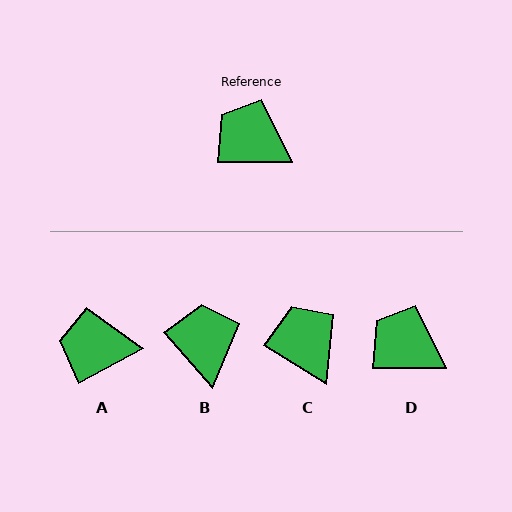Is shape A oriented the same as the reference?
No, it is off by about 29 degrees.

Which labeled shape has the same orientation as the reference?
D.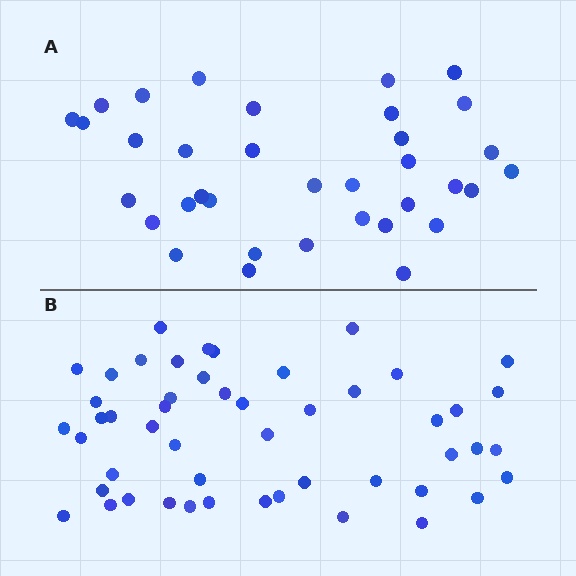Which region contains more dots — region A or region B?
Region B (the bottom region) has more dots.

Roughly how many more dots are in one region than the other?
Region B has approximately 15 more dots than region A.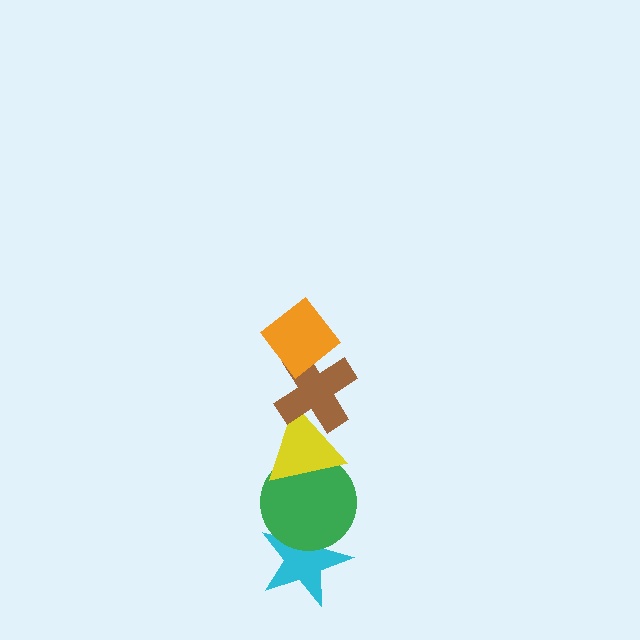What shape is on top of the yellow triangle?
The brown cross is on top of the yellow triangle.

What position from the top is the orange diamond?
The orange diamond is 1st from the top.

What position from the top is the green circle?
The green circle is 4th from the top.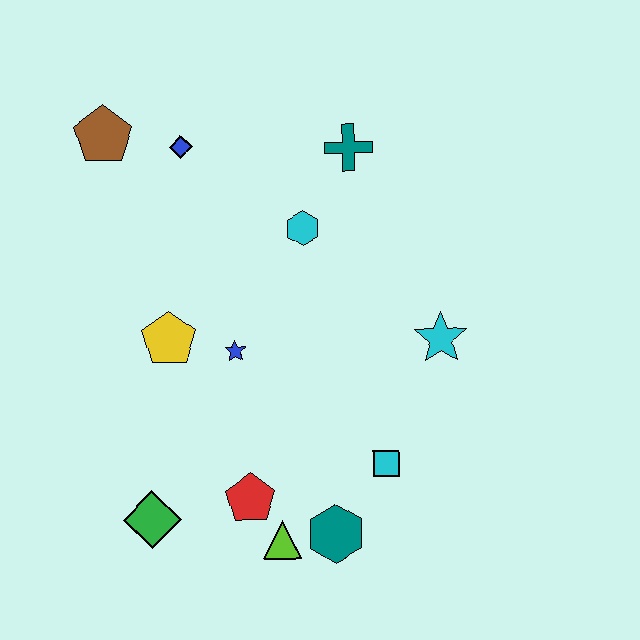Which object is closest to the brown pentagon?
The blue diamond is closest to the brown pentagon.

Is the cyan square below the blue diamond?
Yes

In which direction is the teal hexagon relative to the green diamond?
The teal hexagon is to the right of the green diamond.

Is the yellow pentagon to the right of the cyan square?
No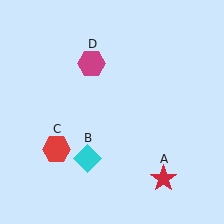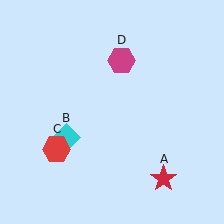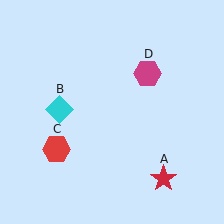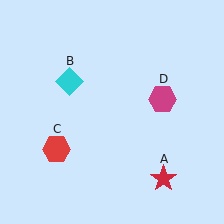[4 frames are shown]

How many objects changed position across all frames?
2 objects changed position: cyan diamond (object B), magenta hexagon (object D).